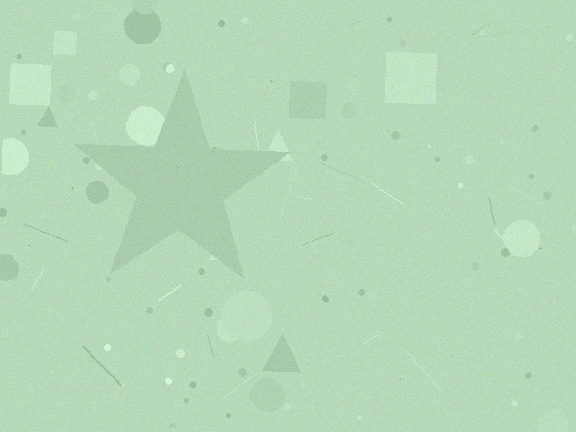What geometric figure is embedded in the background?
A star is embedded in the background.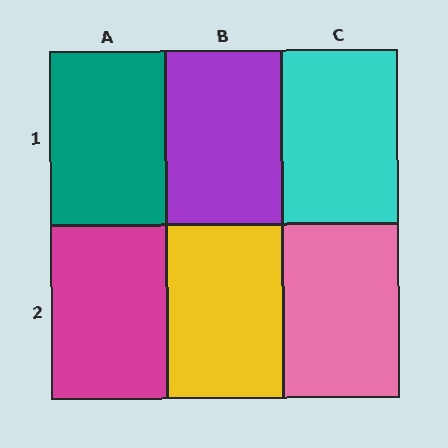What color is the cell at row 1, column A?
Teal.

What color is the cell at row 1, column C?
Cyan.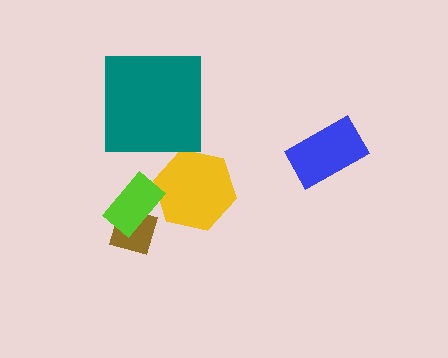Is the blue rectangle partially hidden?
No, no other shape covers it.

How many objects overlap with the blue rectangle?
0 objects overlap with the blue rectangle.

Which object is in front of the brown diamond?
The lime rectangle is in front of the brown diamond.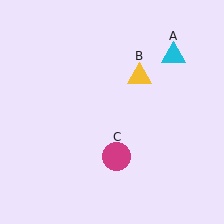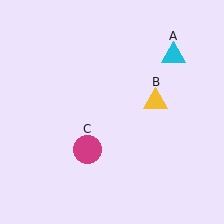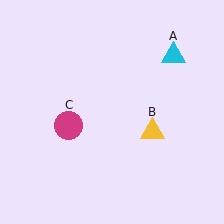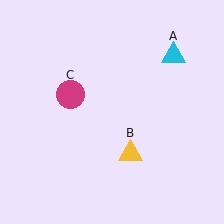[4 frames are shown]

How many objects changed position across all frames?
2 objects changed position: yellow triangle (object B), magenta circle (object C).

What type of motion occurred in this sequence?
The yellow triangle (object B), magenta circle (object C) rotated clockwise around the center of the scene.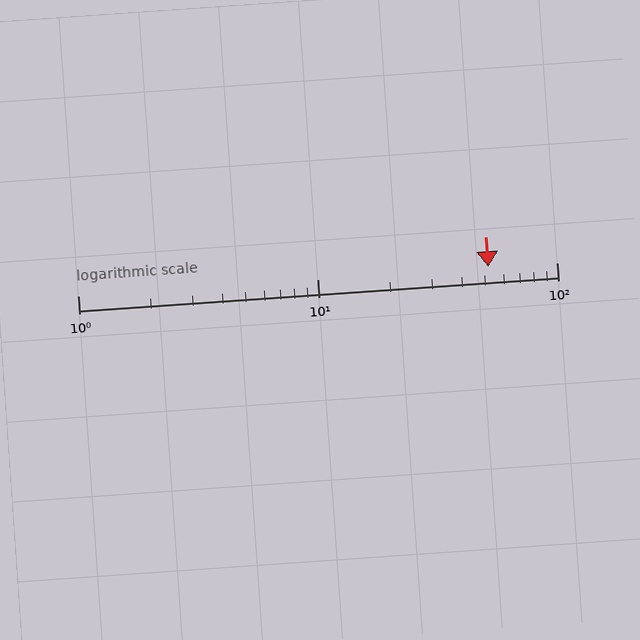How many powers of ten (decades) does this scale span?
The scale spans 2 decades, from 1 to 100.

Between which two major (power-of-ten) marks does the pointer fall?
The pointer is between 10 and 100.